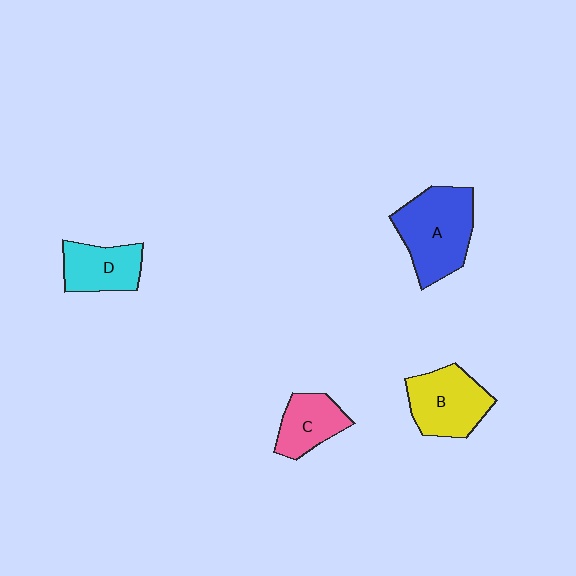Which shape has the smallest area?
Shape C (pink).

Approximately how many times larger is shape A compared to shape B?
Approximately 1.2 times.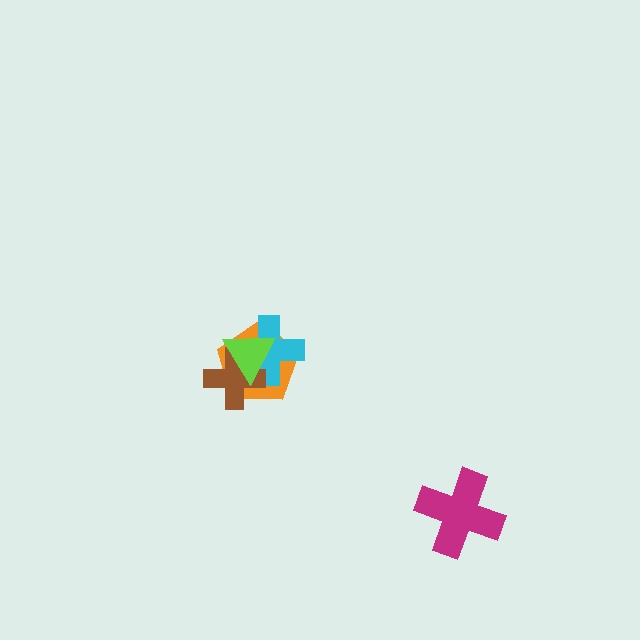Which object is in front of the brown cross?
The lime triangle is in front of the brown cross.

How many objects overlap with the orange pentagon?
3 objects overlap with the orange pentagon.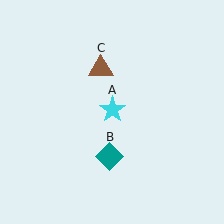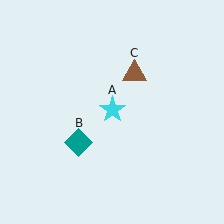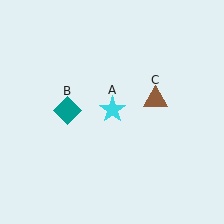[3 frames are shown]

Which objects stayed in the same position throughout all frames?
Cyan star (object A) remained stationary.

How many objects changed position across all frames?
2 objects changed position: teal diamond (object B), brown triangle (object C).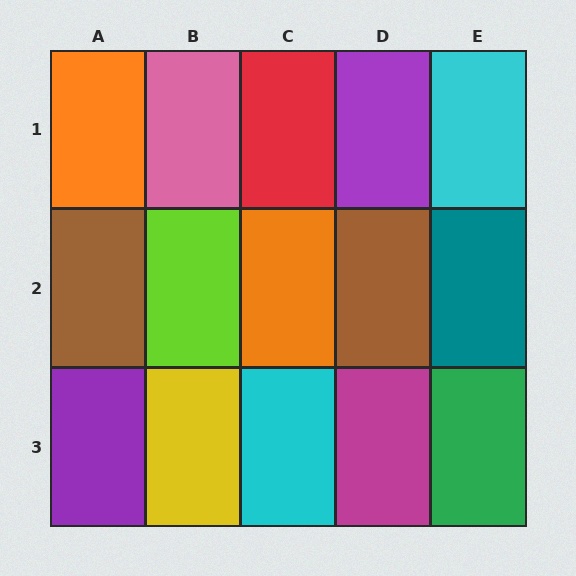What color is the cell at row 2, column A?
Brown.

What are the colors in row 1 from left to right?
Orange, pink, red, purple, cyan.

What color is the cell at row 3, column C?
Cyan.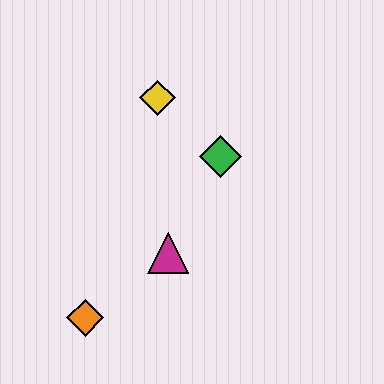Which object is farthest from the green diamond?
The orange diamond is farthest from the green diamond.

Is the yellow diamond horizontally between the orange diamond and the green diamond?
Yes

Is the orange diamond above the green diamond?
No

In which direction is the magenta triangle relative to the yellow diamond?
The magenta triangle is below the yellow diamond.